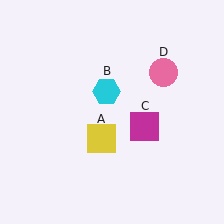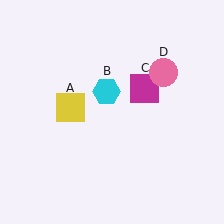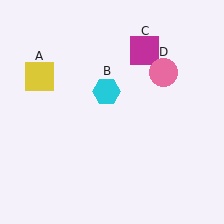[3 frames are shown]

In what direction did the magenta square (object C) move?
The magenta square (object C) moved up.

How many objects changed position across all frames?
2 objects changed position: yellow square (object A), magenta square (object C).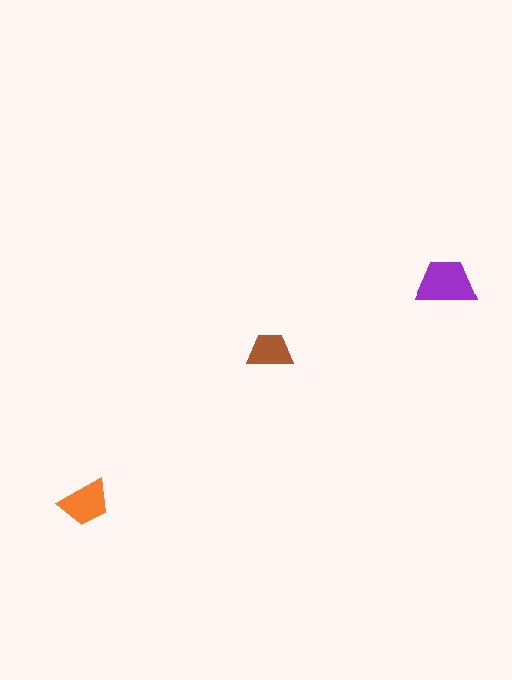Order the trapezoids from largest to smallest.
the purple one, the orange one, the brown one.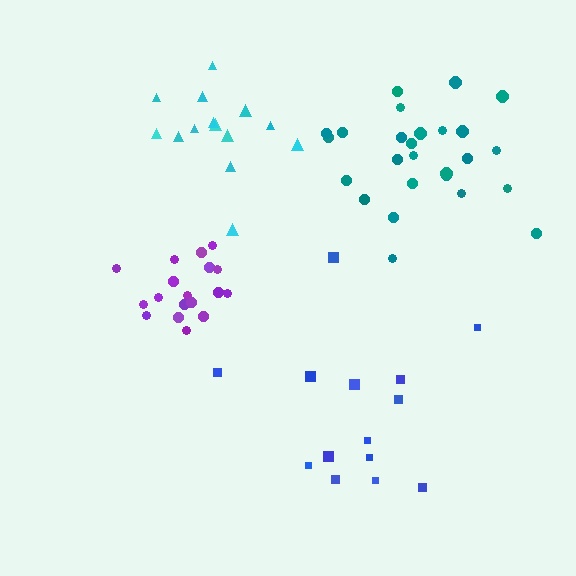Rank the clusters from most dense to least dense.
purple, teal, cyan, blue.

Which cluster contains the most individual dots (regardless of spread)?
Teal (26).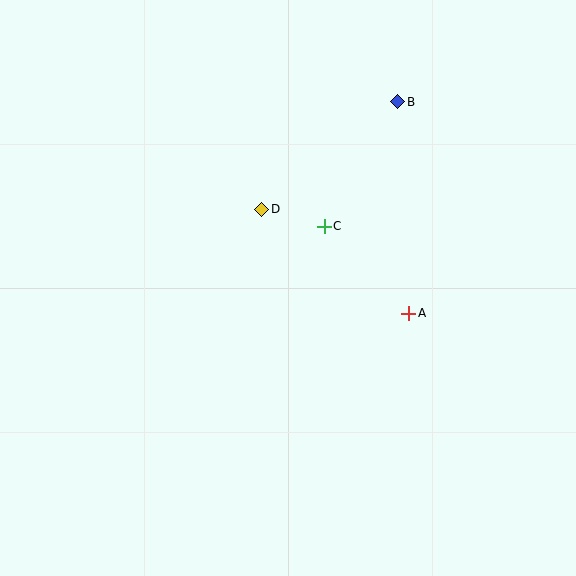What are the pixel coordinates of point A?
Point A is at (409, 313).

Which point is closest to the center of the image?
Point C at (324, 226) is closest to the center.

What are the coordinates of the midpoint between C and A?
The midpoint between C and A is at (367, 270).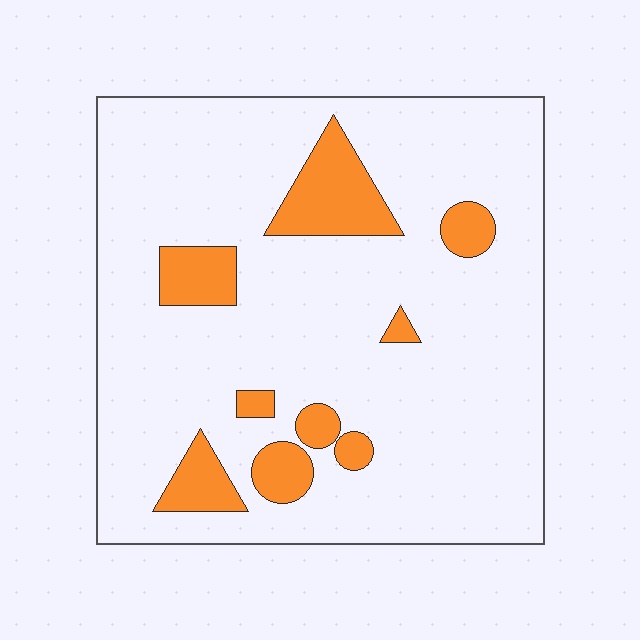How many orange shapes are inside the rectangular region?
9.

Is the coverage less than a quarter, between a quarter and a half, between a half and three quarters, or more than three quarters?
Less than a quarter.